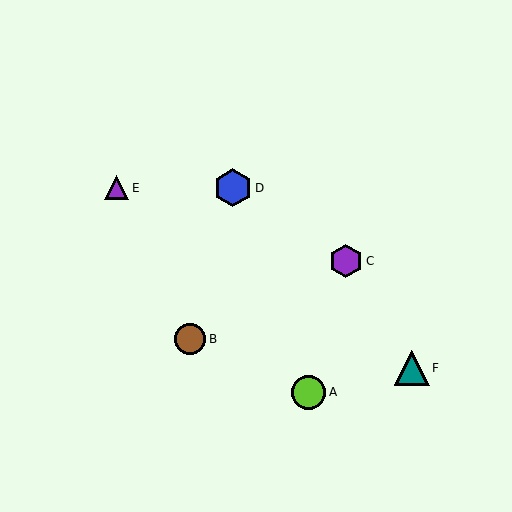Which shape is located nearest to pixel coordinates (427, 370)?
The teal triangle (labeled F) at (412, 368) is nearest to that location.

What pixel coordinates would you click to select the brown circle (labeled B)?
Click at (190, 339) to select the brown circle B.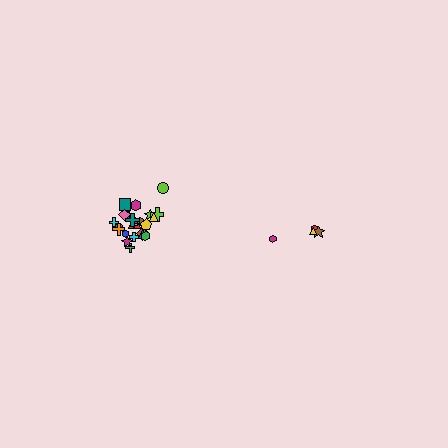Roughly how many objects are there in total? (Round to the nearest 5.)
Roughly 30 objects in total.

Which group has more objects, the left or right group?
The left group.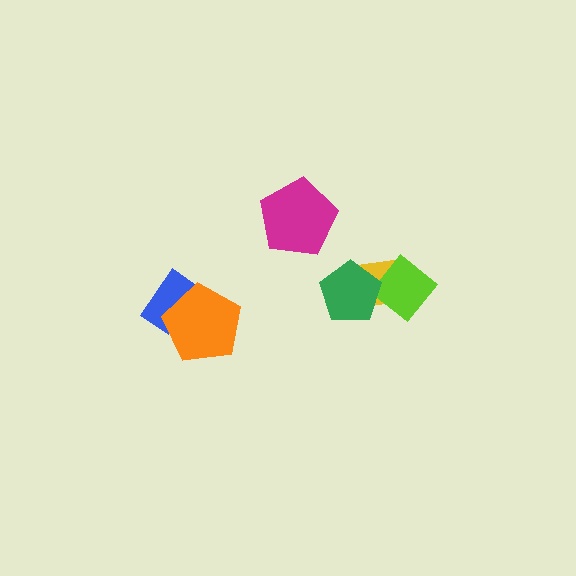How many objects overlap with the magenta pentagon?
0 objects overlap with the magenta pentagon.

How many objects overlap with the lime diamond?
2 objects overlap with the lime diamond.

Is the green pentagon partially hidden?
No, no other shape covers it.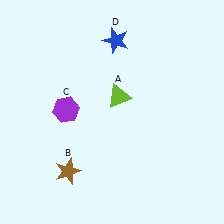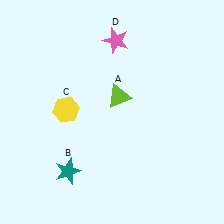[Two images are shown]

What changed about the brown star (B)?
In Image 1, B is brown. In Image 2, it changed to teal.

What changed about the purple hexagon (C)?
In Image 1, C is purple. In Image 2, it changed to yellow.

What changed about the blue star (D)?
In Image 1, D is blue. In Image 2, it changed to pink.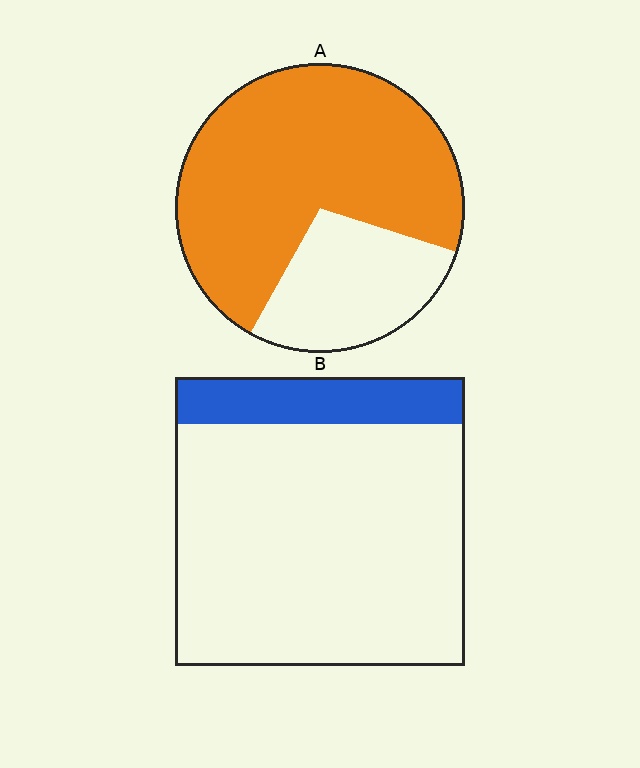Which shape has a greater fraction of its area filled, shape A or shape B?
Shape A.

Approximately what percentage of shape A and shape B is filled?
A is approximately 70% and B is approximately 15%.